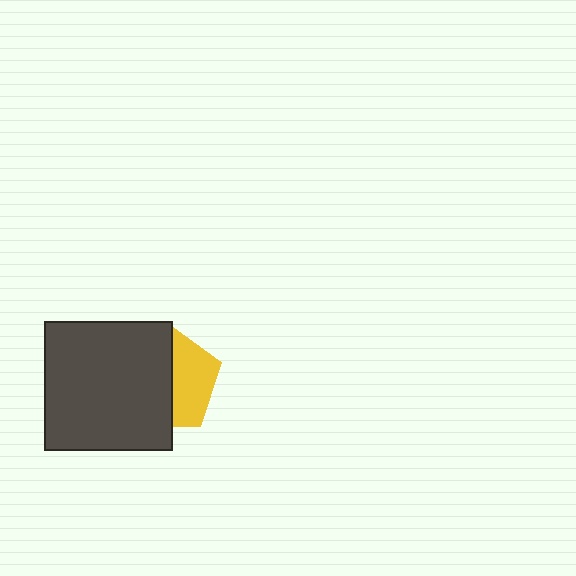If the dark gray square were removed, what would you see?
You would see the complete yellow pentagon.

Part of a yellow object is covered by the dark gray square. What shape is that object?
It is a pentagon.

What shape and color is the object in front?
The object in front is a dark gray square.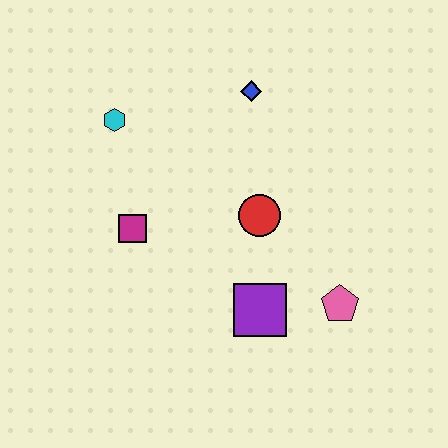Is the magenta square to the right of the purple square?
No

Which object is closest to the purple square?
The pink pentagon is closest to the purple square.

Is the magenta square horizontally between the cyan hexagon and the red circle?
Yes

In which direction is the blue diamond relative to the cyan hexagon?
The blue diamond is to the right of the cyan hexagon.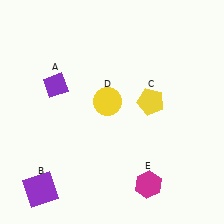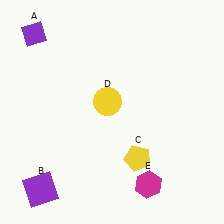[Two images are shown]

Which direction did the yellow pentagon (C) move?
The yellow pentagon (C) moved down.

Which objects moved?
The objects that moved are: the purple diamond (A), the yellow pentagon (C).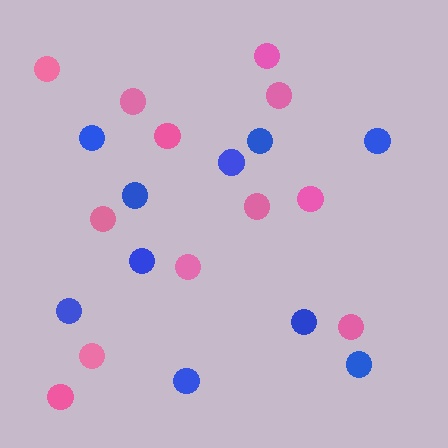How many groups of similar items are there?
There are 2 groups: one group of pink circles (12) and one group of blue circles (10).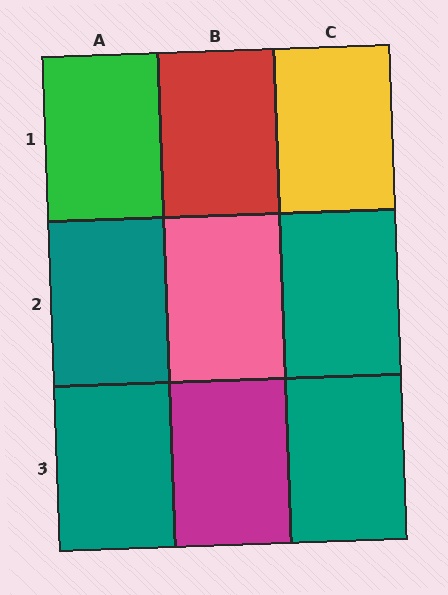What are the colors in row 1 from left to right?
Green, red, yellow.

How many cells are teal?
4 cells are teal.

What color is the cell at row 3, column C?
Teal.